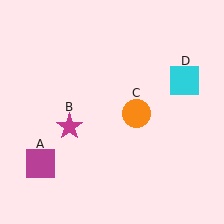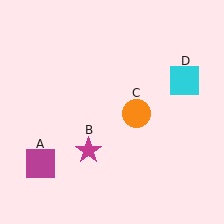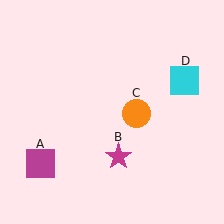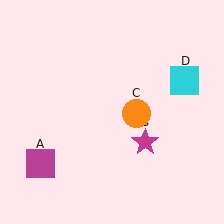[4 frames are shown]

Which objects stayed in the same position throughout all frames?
Magenta square (object A) and orange circle (object C) and cyan square (object D) remained stationary.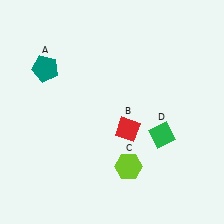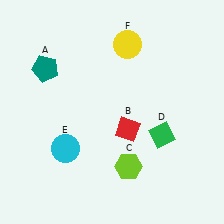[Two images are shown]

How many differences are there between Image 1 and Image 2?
There are 2 differences between the two images.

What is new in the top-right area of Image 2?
A yellow circle (F) was added in the top-right area of Image 2.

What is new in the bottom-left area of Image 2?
A cyan circle (E) was added in the bottom-left area of Image 2.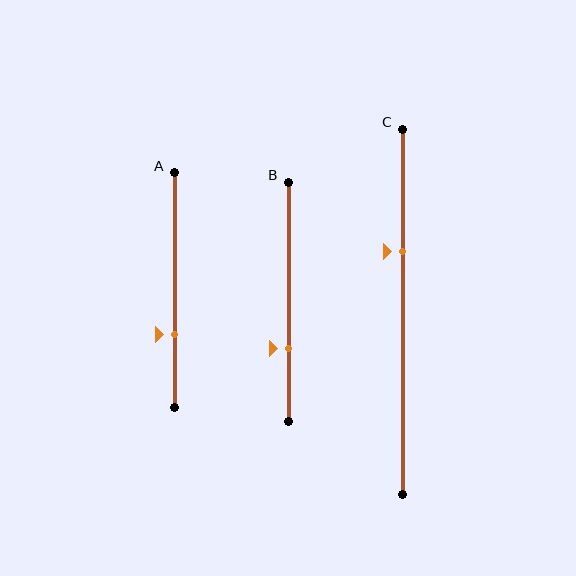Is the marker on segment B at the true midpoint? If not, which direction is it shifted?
No, the marker on segment B is shifted downward by about 20% of the segment length.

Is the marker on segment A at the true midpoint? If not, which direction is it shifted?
No, the marker on segment A is shifted downward by about 19% of the segment length.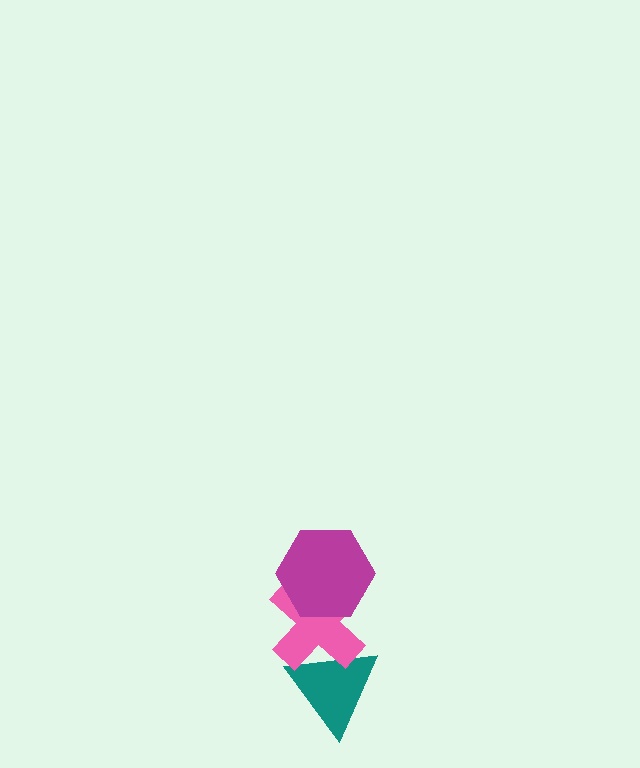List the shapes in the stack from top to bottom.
From top to bottom: the magenta hexagon, the pink cross, the teal triangle.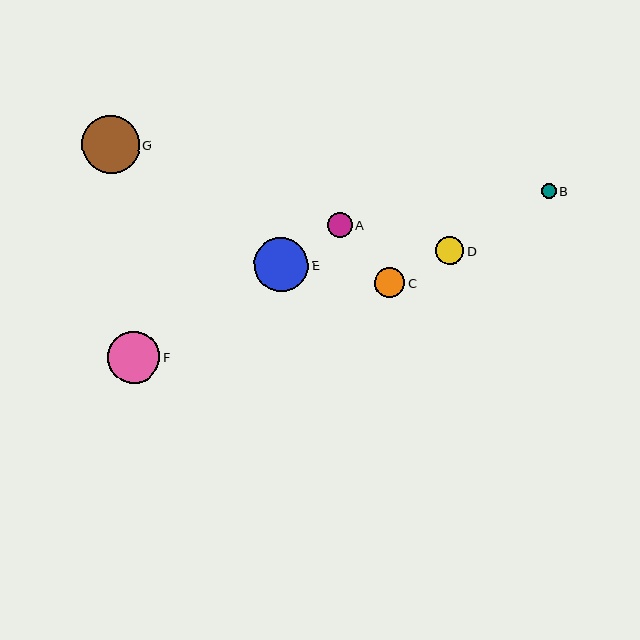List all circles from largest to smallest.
From largest to smallest: G, E, F, C, D, A, B.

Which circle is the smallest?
Circle B is the smallest with a size of approximately 15 pixels.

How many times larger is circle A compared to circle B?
Circle A is approximately 1.6 times the size of circle B.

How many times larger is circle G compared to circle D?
Circle G is approximately 2.0 times the size of circle D.